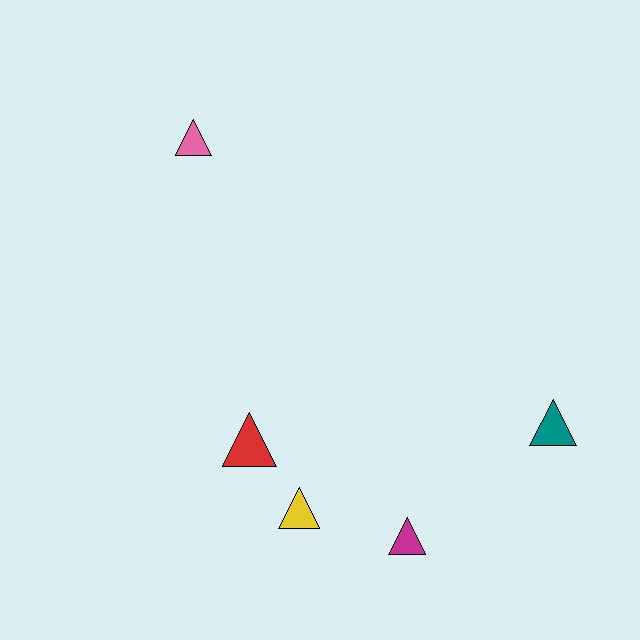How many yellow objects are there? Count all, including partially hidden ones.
There is 1 yellow object.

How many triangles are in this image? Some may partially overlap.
There are 5 triangles.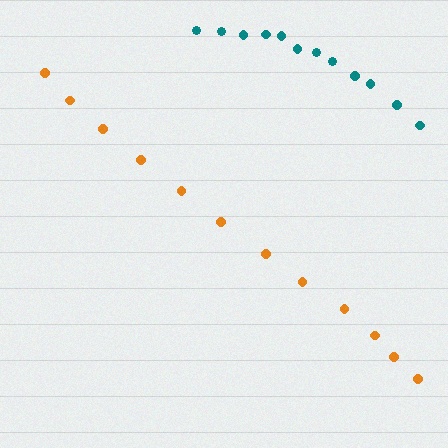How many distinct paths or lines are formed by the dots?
There are 2 distinct paths.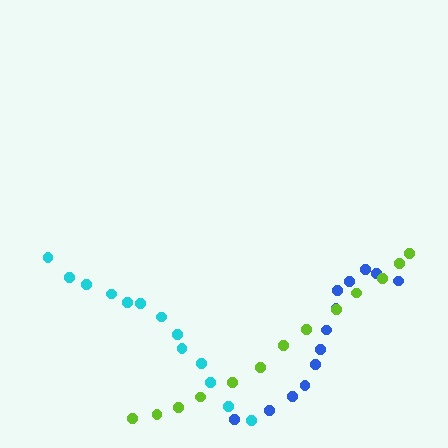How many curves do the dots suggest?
There are 3 distinct paths.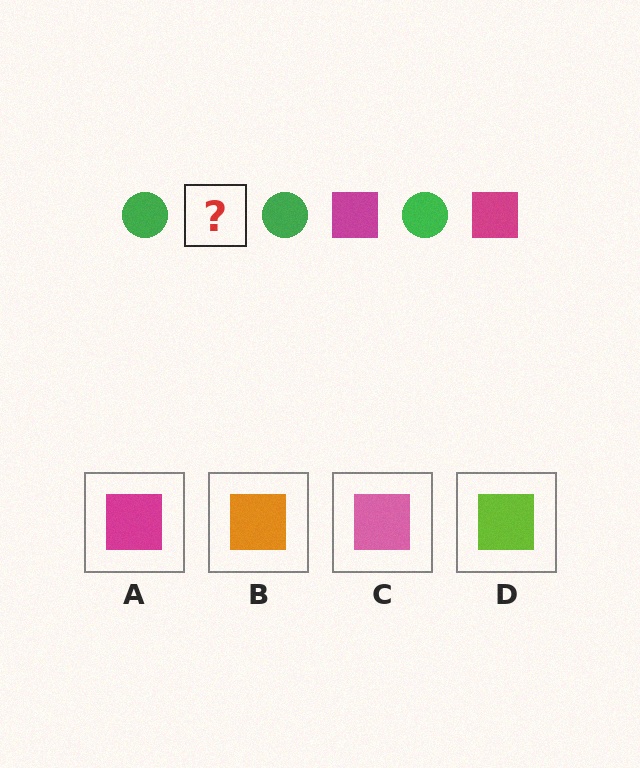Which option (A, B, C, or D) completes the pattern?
A.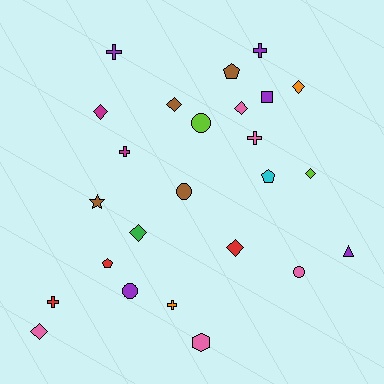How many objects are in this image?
There are 25 objects.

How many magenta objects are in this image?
There are 2 magenta objects.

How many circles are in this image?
There are 4 circles.